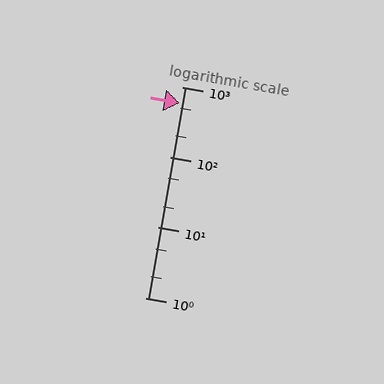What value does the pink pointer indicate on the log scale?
The pointer indicates approximately 580.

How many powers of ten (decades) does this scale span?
The scale spans 3 decades, from 1 to 1000.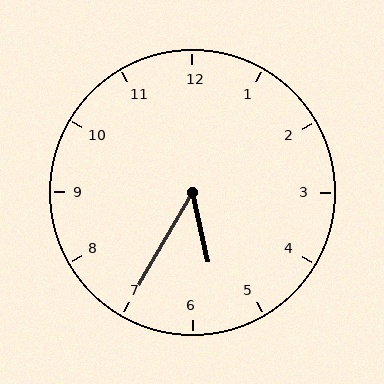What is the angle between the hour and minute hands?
Approximately 42 degrees.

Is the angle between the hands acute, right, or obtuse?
It is acute.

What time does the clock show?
5:35.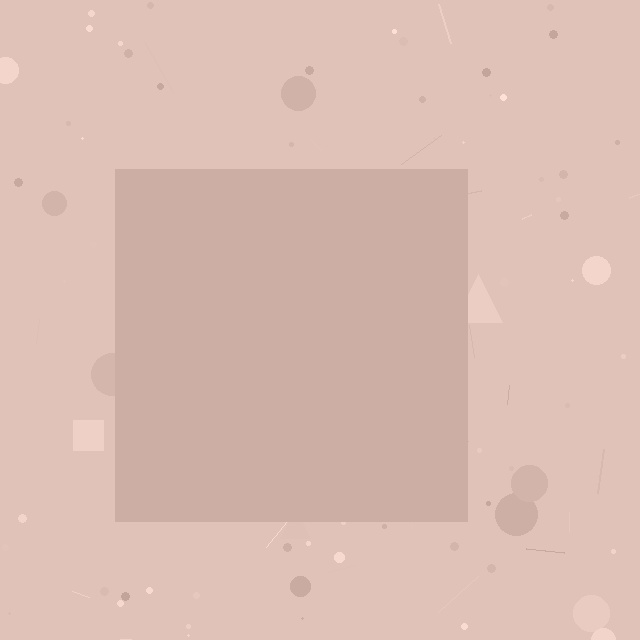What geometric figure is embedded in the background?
A square is embedded in the background.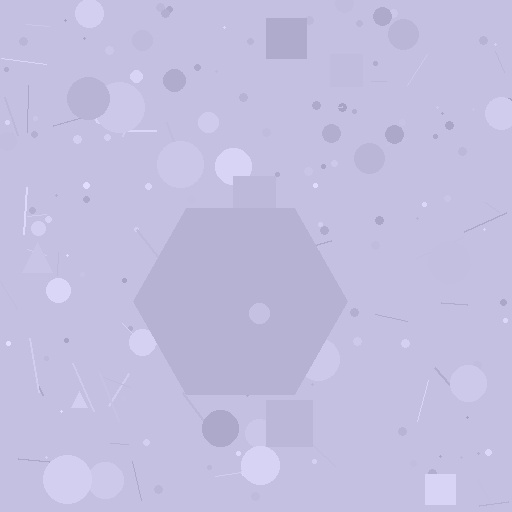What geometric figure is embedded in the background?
A hexagon is embedded in the background.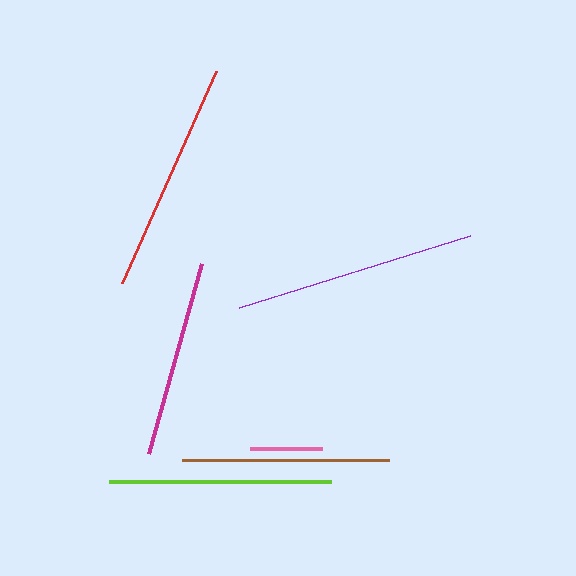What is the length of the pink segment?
The pink segment is approximately 71 pixels long.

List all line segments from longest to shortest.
From longest to shortest: purple, red, lime, brown, magenta, pink.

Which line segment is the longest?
The purple line is the longest at approximately 242 pixels.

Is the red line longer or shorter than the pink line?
The red line is longer than the pink line.